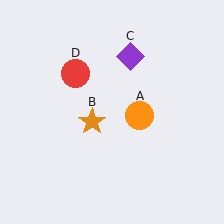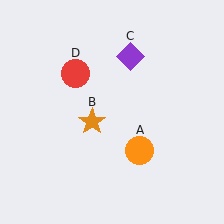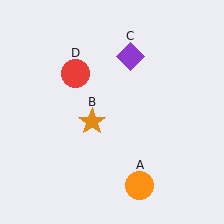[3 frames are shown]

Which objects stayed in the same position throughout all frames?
Orange star (object B) and purple diamond (object C) and red circle (object D) remained stationary.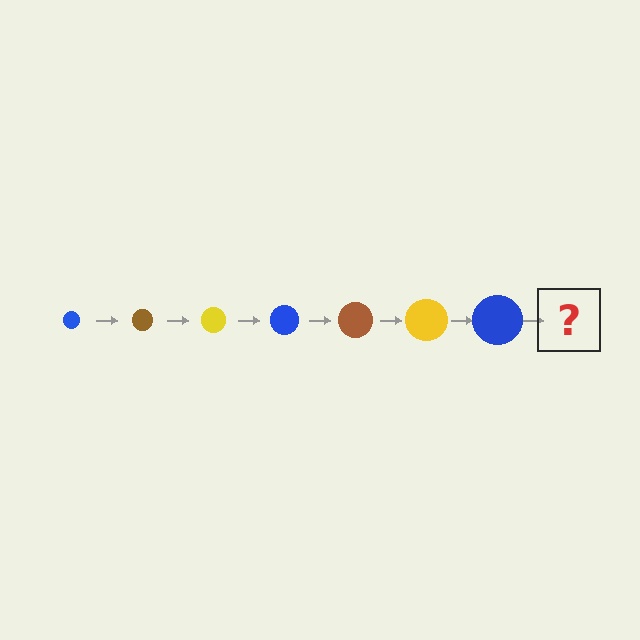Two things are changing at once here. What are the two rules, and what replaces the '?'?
The two rules are that the circle grows larger each step and the color cycles through blue, brown, and yellow. The '?' should be a brown circle, larger than the previous one.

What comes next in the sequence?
The next element should be a brown circle, larger than the previous one.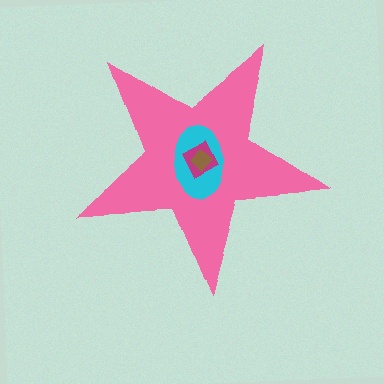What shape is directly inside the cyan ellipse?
The magenta square.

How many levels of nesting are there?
4.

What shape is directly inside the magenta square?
The brown diamond.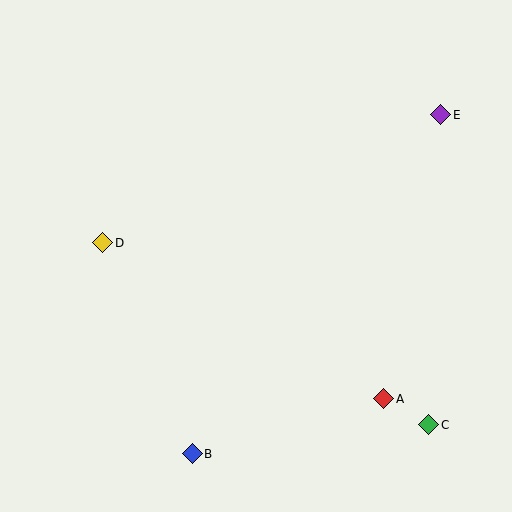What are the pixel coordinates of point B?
Point B is at (192, 454).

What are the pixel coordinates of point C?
Point C is at (429, 425).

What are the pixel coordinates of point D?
Point D is at (103, 243).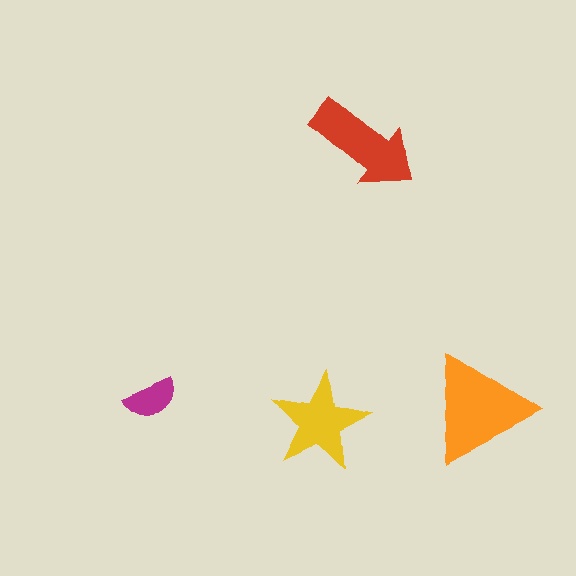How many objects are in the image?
There are 4 objects in the image.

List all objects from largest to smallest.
The orange triangle, the red arrow, the yellow star, the magenta semicircle.